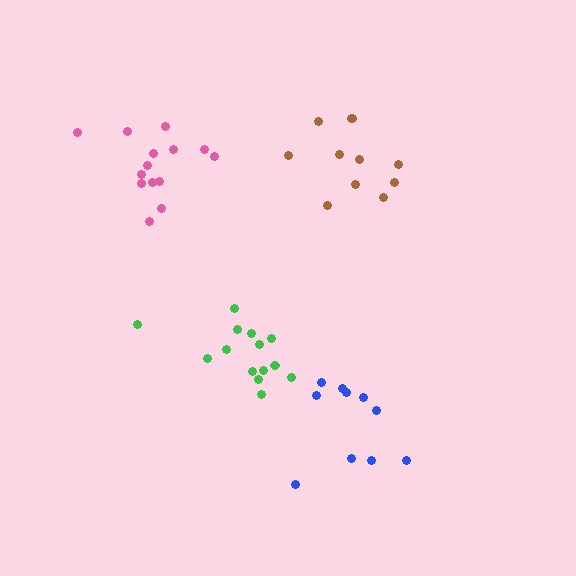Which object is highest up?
The brown cluster is topmost.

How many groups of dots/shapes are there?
There are 4 groups.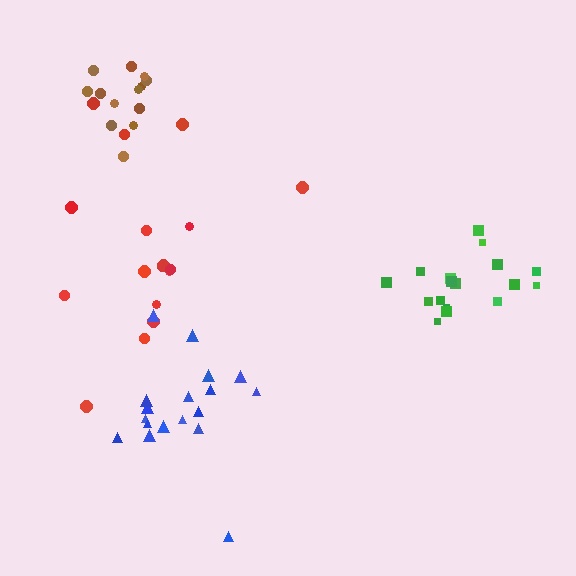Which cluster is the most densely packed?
Brown.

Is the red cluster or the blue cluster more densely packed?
Blue.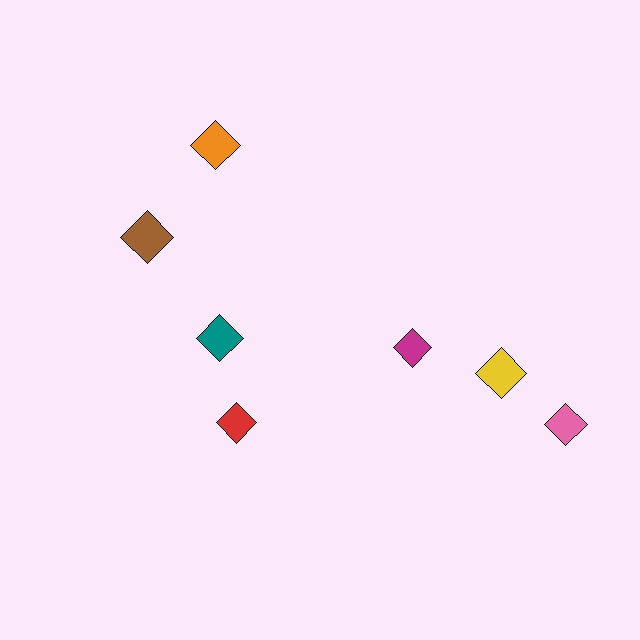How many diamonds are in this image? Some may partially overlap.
There are 7 diamonds.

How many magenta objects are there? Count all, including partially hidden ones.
There is 1 magenta object.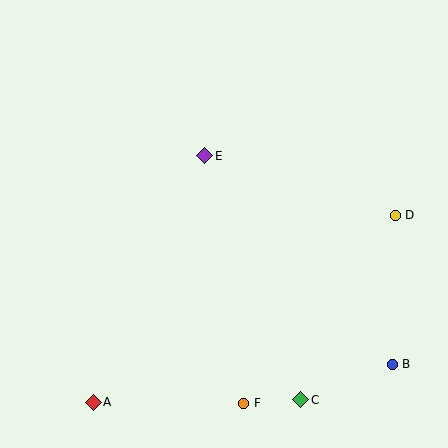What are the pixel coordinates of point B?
Point B is at (392, 364).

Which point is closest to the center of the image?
Point E at (205, 156) is closest to the center.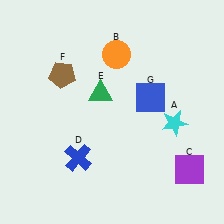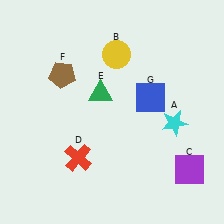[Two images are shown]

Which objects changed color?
B changed from orange to yellow. D changed from blue to red.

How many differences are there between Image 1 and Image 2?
There are 2 differences between the two images.